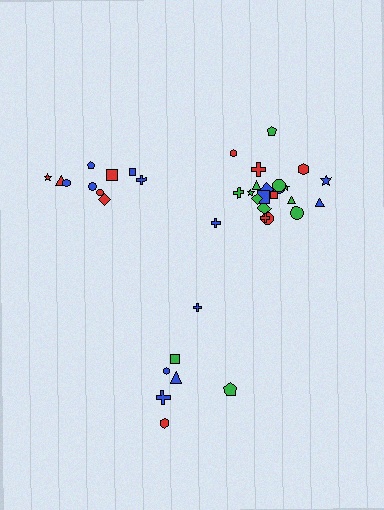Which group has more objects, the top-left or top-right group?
The top-right group.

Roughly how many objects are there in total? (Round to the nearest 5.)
Roughly 40 objects in total.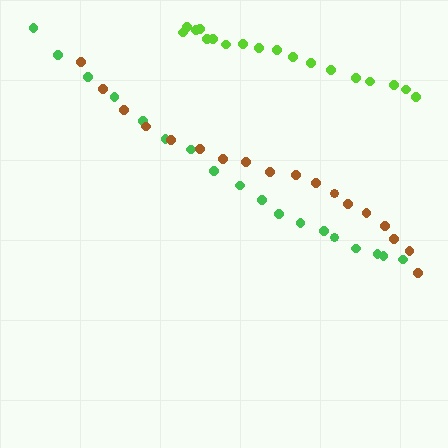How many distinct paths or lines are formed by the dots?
There are 3 distinct paths.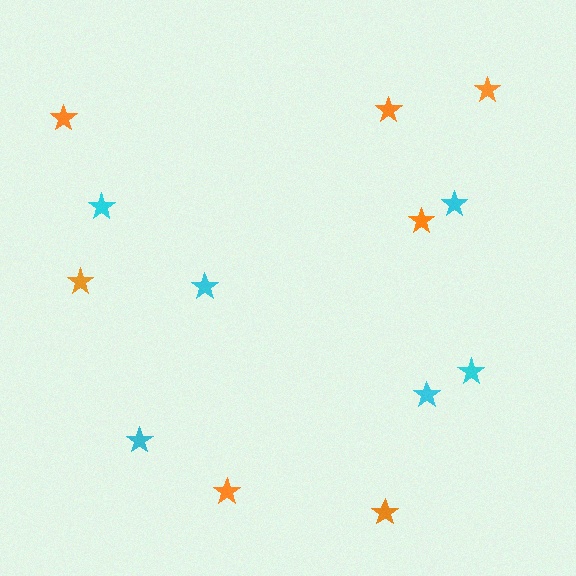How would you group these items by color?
There are 2 groups: one group of orange stars (7) and one group of cyan stars (6).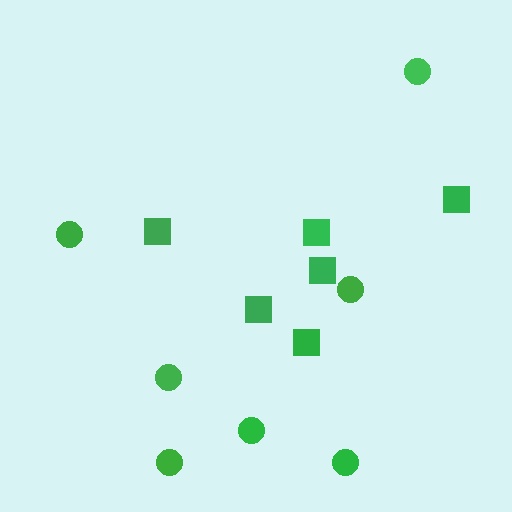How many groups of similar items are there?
There are 2 groups: one group of squares (6) and one group of circles (7).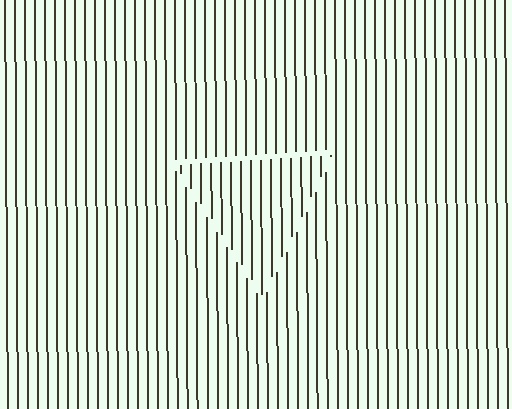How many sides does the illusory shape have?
3 sides — the line-ends trace a triangle.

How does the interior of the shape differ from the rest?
The interior of the shape contains the same grating, shifted by half a period — the contour is defined by the phase discontinuity where line-ends from the inner and outer gratings abut.